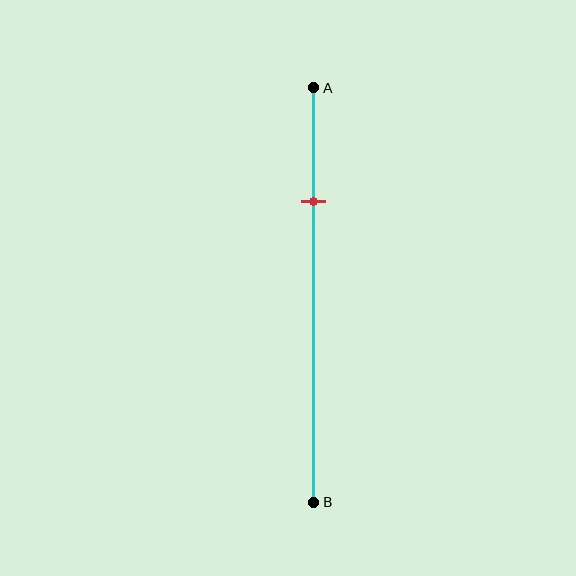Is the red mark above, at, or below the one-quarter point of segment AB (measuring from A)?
The red mark is approximately at the one-quarter point of segment AB.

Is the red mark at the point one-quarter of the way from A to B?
Yes, the mark is approximately at the one-quarter point.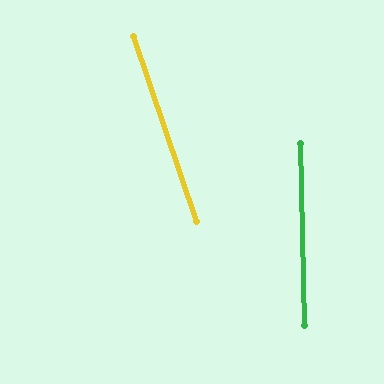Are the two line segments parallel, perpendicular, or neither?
Neither parallel nor perpendicular — they differ by about 17°.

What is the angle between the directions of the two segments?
Approximately 17 degrees.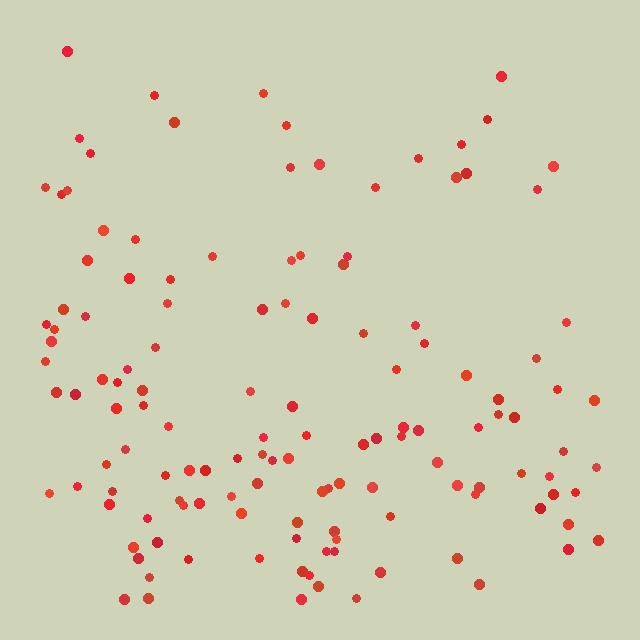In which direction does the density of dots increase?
From top to bottom, with the bottom side densest.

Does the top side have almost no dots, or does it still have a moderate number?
Still a moderate number, just noticeably fewer than the bottom.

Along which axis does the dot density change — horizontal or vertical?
Vertical.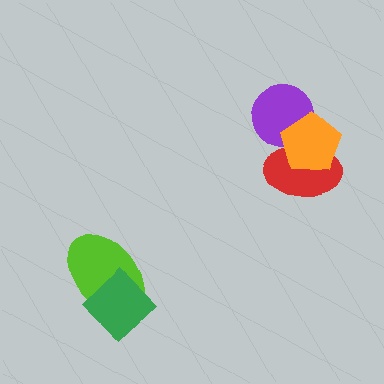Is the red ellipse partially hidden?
Yes, it is partially covered by another shape.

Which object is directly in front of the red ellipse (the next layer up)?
The purple circle is directly in front of the red ellipse.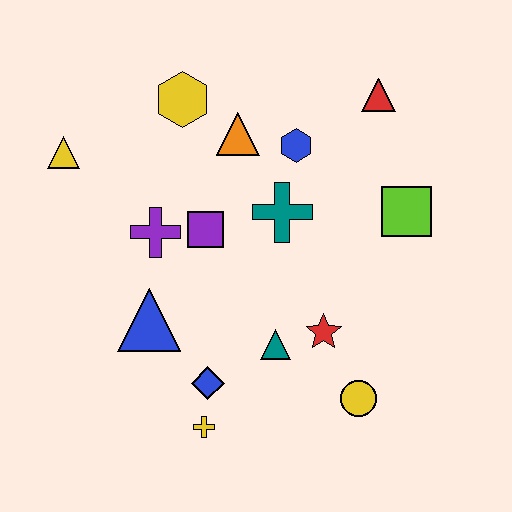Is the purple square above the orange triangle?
No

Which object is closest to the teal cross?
The blue hexagon is closest to the teal cross.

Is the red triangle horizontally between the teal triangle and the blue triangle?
No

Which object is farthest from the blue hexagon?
The yellow cross is farthest from the blue hexagon.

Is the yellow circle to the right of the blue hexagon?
Yes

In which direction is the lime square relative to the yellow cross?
The lime square is above the yellow cross.